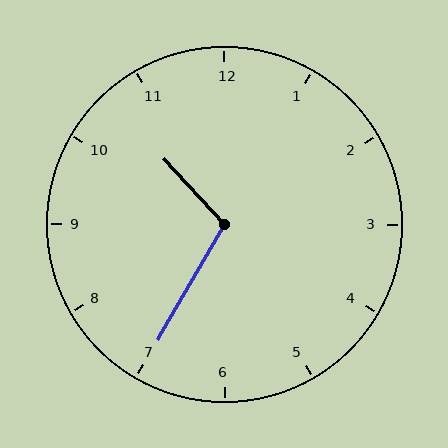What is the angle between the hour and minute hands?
Approximately 108 degrees.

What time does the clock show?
10:35.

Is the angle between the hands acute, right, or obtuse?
It is obtuse.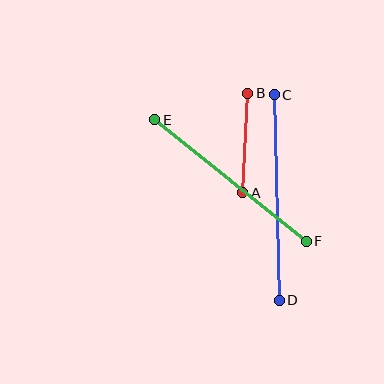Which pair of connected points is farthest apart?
Points C and D are farthest apart.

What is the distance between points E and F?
The distance is approximately 194 pixels.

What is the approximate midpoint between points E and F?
The midpoint is at approximately (231, 180) pixels.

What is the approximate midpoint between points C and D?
The midpoint is at approximately (277, 198) pixels.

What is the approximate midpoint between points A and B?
The midpoint is at approximately (245, 143) pixels.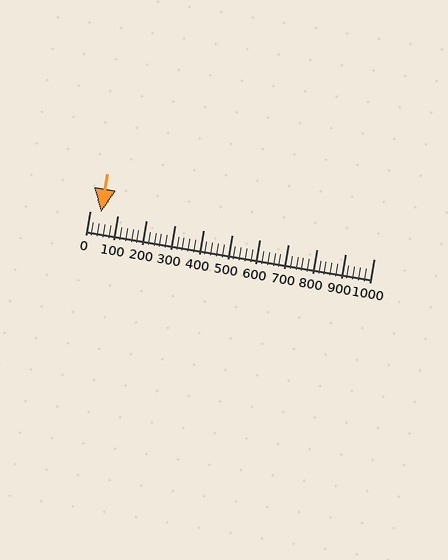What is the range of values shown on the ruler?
The ruler shows values from 0 to 1000.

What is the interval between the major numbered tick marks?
The major tick marks are spaced 100 units apart.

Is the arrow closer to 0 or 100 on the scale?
The arrow is closer to 0.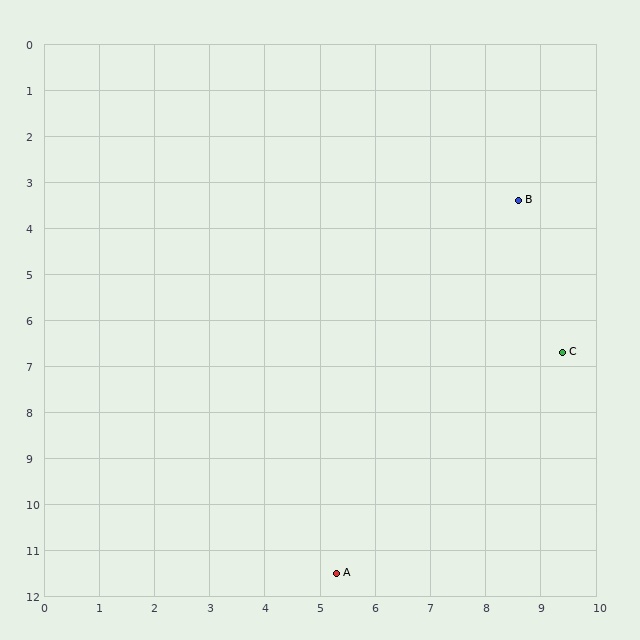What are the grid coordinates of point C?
Point C is at approximately (9.4, 6.7).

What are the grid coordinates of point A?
Point A is at approximately (5.3, 11.5).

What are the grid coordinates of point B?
Point B is at approximately (8.6, 3.4).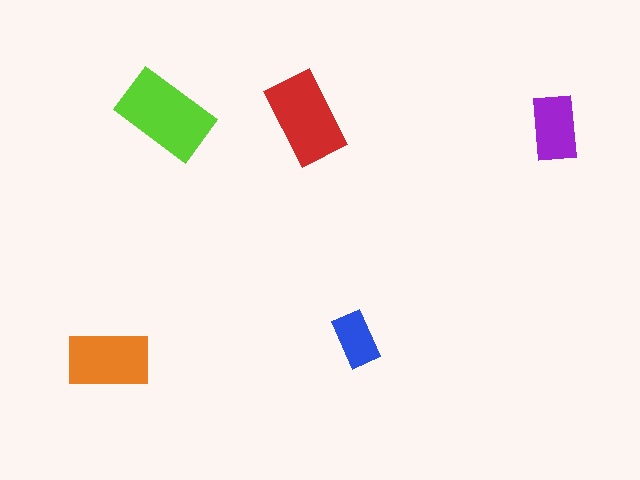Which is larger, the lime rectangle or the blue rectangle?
The lime one.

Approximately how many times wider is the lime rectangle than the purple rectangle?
About 1.5 times wider.